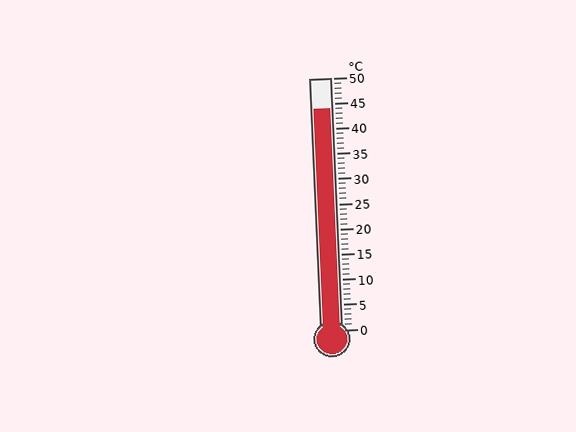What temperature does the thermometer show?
The thermometer shows approximately 44°C.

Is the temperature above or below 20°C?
The temperature is above 20°C.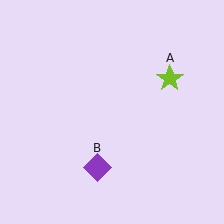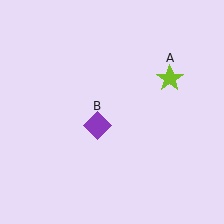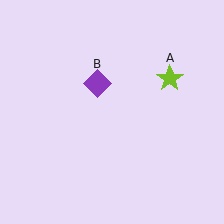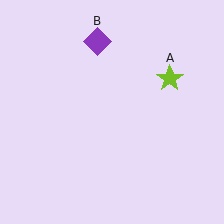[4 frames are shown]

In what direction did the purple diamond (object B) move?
The purple diamond (object B) moved up.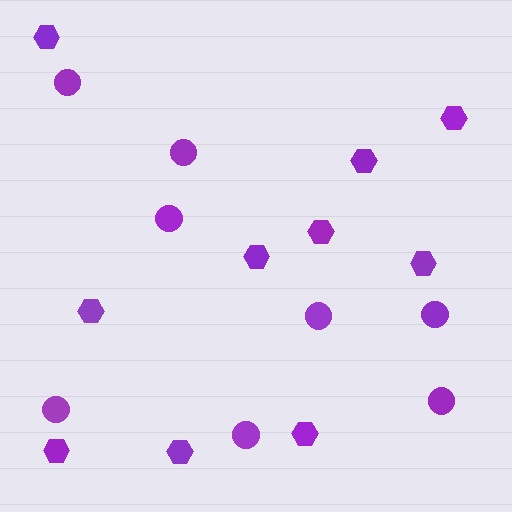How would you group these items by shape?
There are 2 groups: one group of circles (8) and one group of hexagons (10).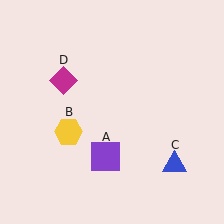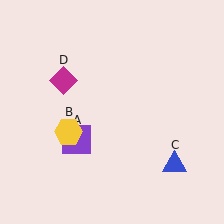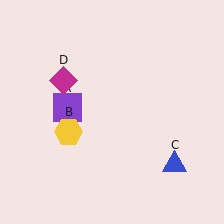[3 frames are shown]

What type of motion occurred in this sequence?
The purple square (object A) rotated clockwise around the center of the scene.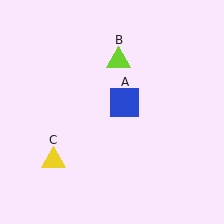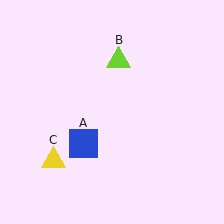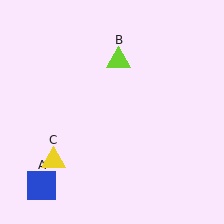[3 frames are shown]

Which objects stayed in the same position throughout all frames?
Lime triangle (object B) and yellow triangle (object C) remained stationary.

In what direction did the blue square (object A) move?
The blue square (object A) moved down and to the left.